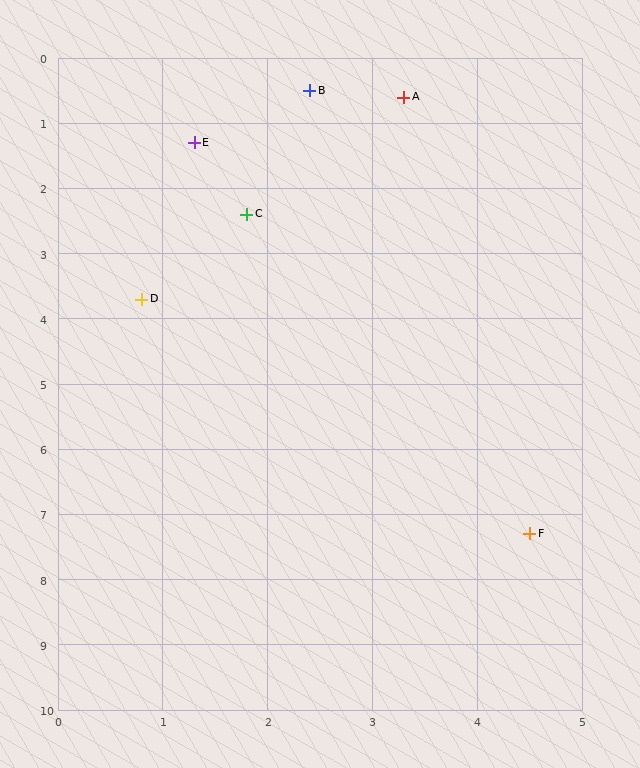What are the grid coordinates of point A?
Point A is at approximately (3.3, 0.6).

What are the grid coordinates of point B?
Point B is at approximately (2.4, 0.5).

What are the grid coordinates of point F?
Point F is at approximately (4.5, 7.3).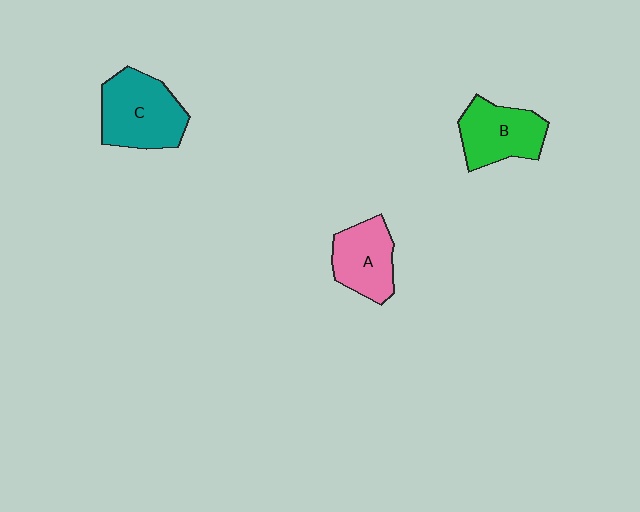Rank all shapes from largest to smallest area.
From largest to smallest: C (teal), B (green), A (pink).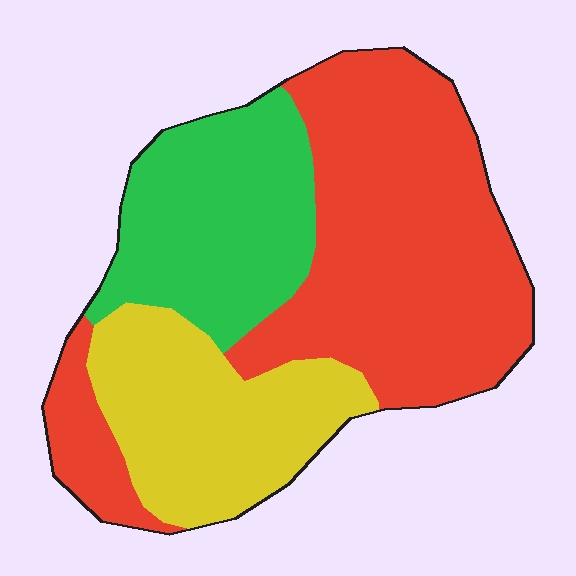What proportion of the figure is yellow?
Yellow covers about 25% of the figure.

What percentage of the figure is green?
Green covers roughly 25% of the figure.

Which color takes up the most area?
Red, at roughly 50%.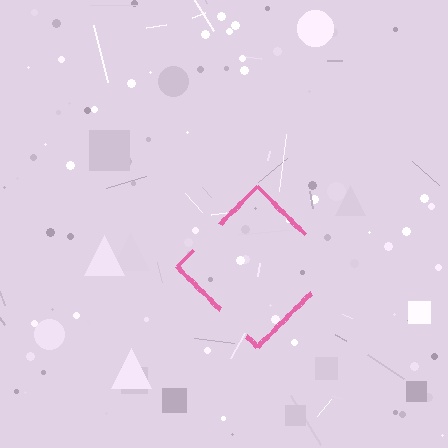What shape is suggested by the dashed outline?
The dashed outline suggests a diamond.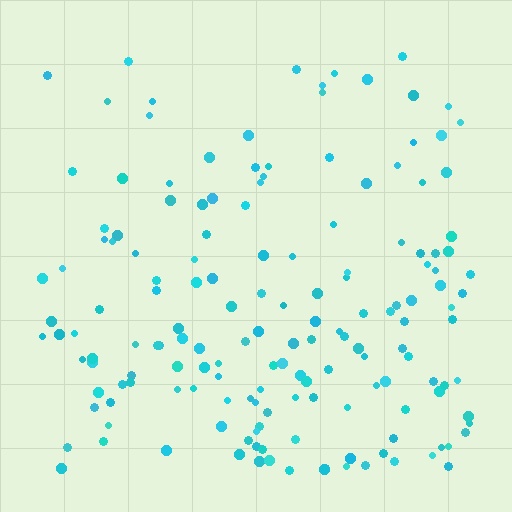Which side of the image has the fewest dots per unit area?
The top.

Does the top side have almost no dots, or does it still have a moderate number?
Still a moderate number, just noticeably fewer than the bottom.